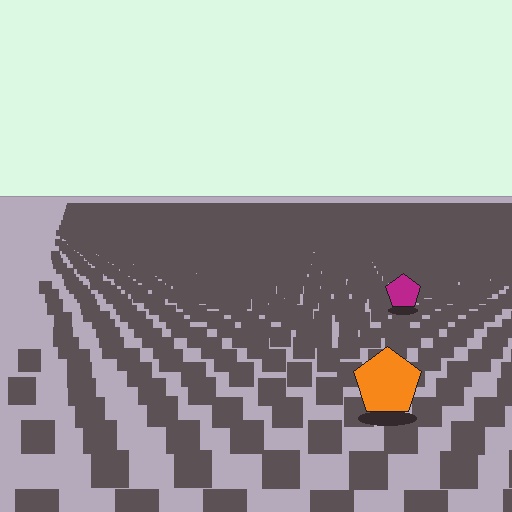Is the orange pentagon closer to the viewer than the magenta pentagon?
Yes. The orange pentagon is closer — you can tell from the texture gradient: the ground texture is coarser near it.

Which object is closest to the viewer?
The orange pentagon is closest. The texture marks near it are larger and more spread out.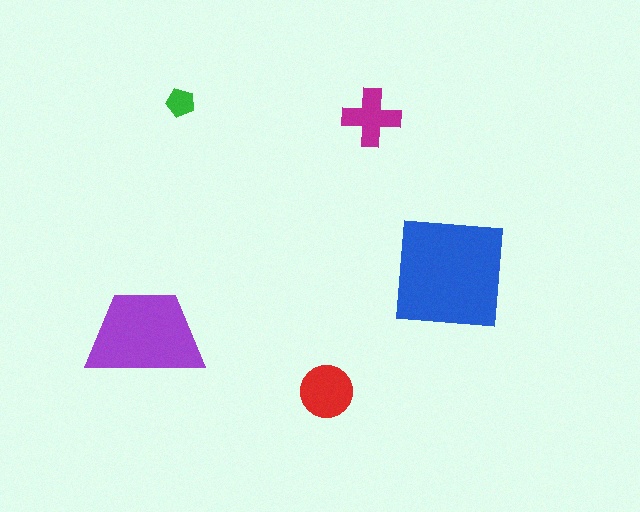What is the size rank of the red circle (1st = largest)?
3rd.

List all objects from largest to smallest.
The blue square, the purple trapezoid, the red circle, the magenta cross, the green pentagon.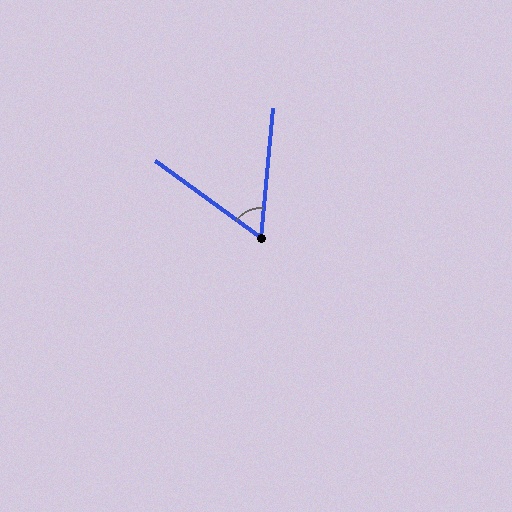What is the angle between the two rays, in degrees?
Approximately 59 degrees.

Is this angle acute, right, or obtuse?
It is acute.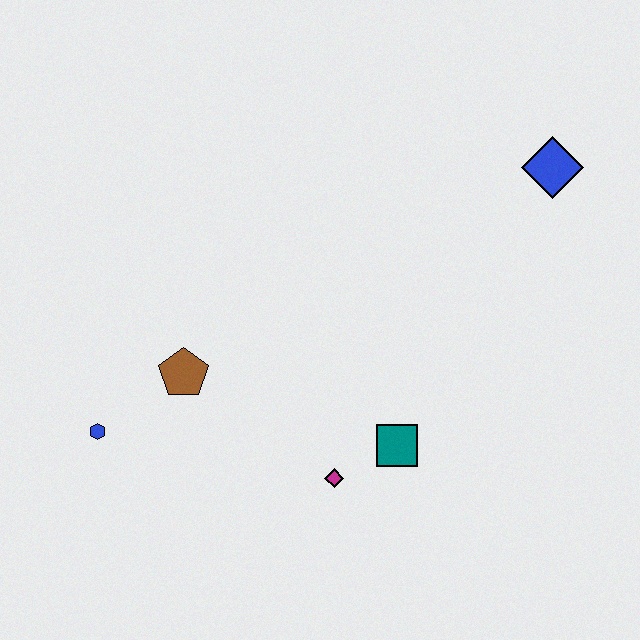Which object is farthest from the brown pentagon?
The blue diamond is farthest from the brown pentagon.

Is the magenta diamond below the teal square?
Yes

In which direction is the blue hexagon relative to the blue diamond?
The blue hexagon is to the left of the blue diamond.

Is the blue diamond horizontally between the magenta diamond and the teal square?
No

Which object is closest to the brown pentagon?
The blue hexagon is closest to the brown pentagon.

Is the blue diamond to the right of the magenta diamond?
Yes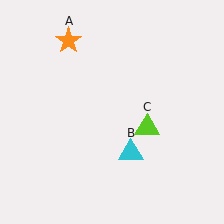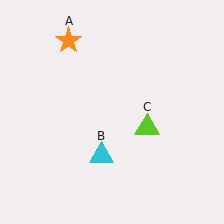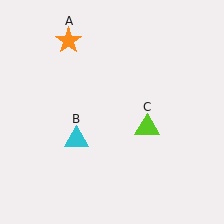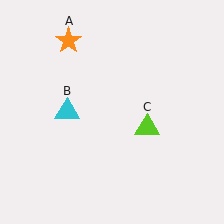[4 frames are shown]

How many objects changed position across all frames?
1 object changed position: cyan triangle (object B).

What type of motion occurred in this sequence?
The cyan triangle (object B) rotated clockwise around the center of the scene.